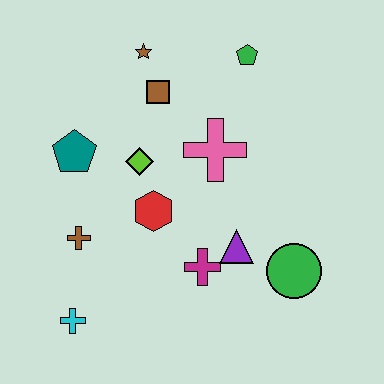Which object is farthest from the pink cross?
The cyan cross is farthest from the pink cross.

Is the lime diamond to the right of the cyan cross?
Yes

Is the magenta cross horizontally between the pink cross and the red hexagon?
Yes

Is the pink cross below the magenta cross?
No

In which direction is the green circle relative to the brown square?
The green circle is below the brown square.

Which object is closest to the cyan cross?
The brown cross is closest to the cyan cross.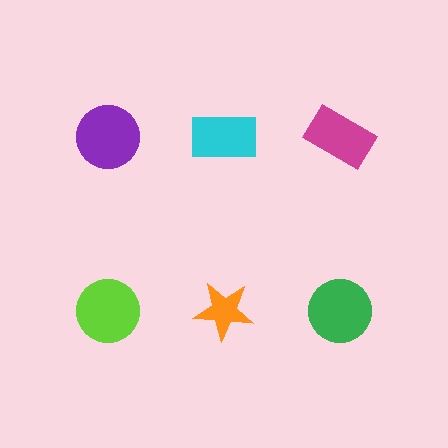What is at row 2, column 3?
A green circle.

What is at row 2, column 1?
A lime circle.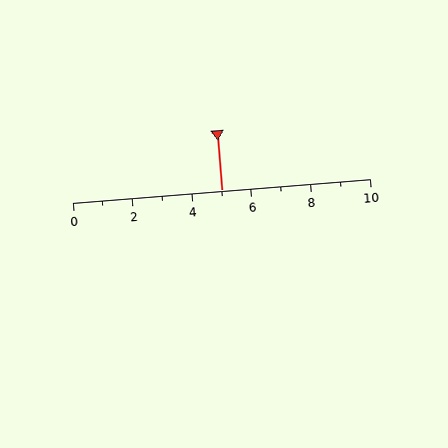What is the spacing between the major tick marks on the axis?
The major ticks are spaced 2 apart.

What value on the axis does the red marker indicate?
The marker indicates approximately 5.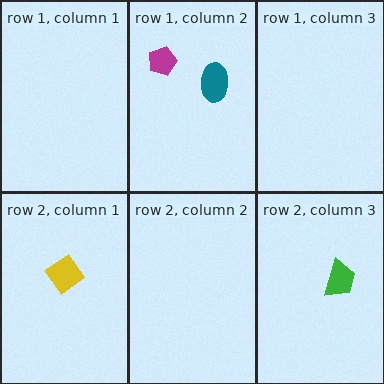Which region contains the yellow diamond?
The row 2, column 1 region.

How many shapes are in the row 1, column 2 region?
2.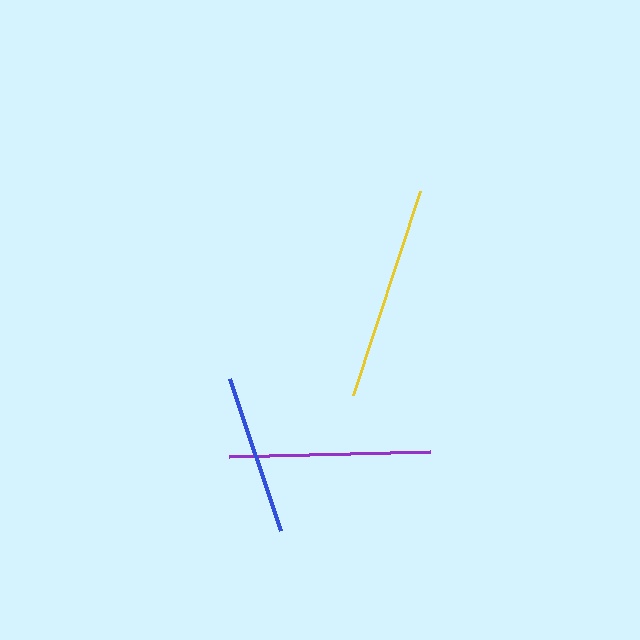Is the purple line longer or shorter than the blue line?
The purple line is longer than the blue line.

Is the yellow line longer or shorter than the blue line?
The yellow line is longer than the blue line.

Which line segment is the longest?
The yellow line is the longest at approximately 215 pixels.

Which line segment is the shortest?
The blue line is the shortest at approximately 160 pixels.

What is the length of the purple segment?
The purple segment is approximately 201 pixels long.